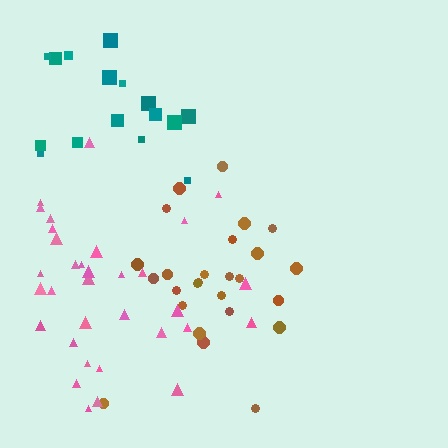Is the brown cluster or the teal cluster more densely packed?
Brown.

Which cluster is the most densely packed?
Brown.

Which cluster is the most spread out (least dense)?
Teal.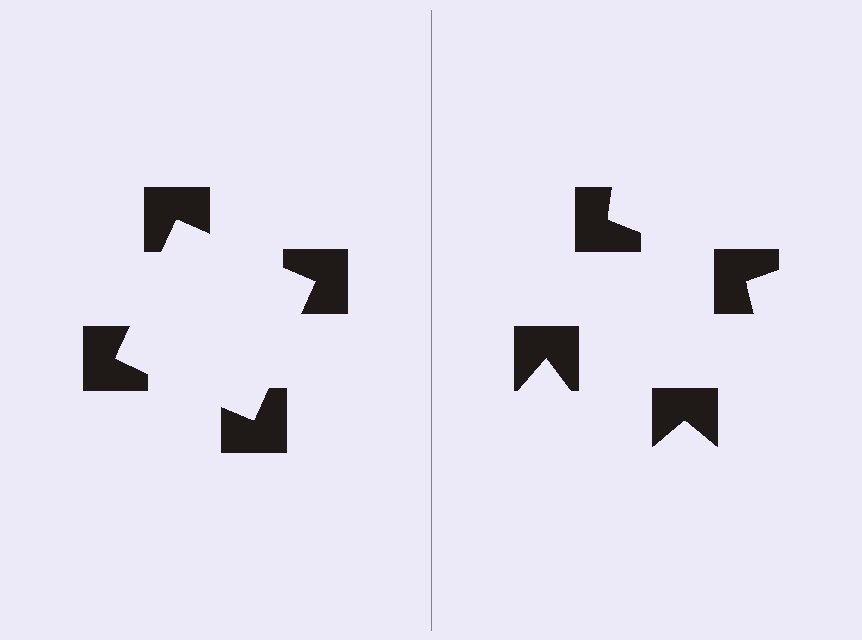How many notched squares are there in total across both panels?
8 — 4 on each side.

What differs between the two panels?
The notched squares are positioned identically on both sides; only the wedge orientations differ. On the left they align to a square; on the right they are misaligned.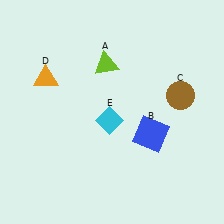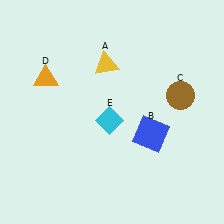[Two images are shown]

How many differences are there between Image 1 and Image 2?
There is 1 difference between the two images.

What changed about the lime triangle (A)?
In Image 1, A is lime. In Image 2, it changed to yellow.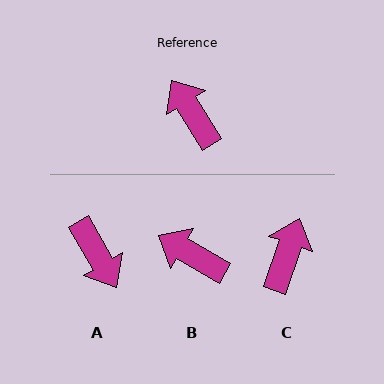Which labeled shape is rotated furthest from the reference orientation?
A, about 178 degrees away.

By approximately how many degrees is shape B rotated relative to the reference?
Approximately 29 degrees counter-clockwise.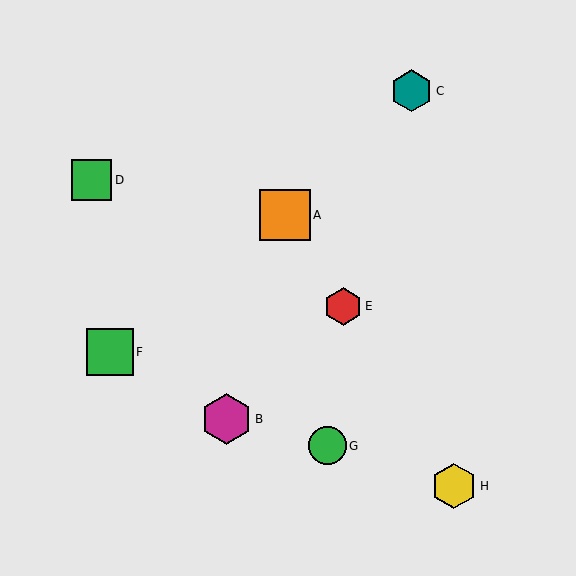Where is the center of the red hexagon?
The center of the red hexagon is at (343, 306).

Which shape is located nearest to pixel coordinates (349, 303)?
The red hexagon (labeled E) at (343, 306) is nearest to that location.